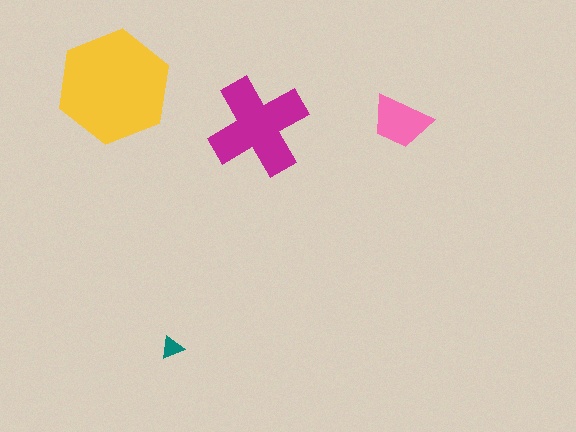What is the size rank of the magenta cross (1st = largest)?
2nd.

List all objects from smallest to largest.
The teal triangle, the pink trapezoid, the magenta cross, the yellow hexagon.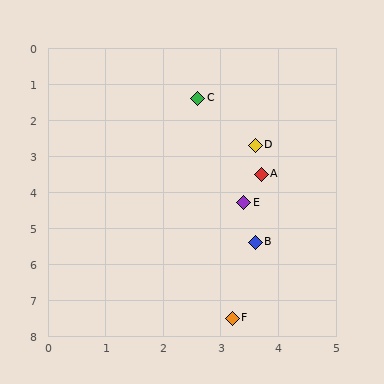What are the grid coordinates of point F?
Point F is at approximately (3.2, 7.5).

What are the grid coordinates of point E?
Point E is at approximately (3.4, 4.3).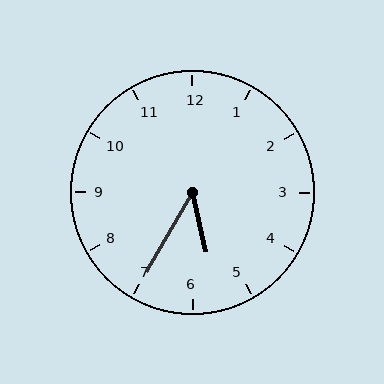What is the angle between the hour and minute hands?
Approximately 42 degrees.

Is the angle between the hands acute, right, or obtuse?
It is acute.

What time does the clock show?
5:35.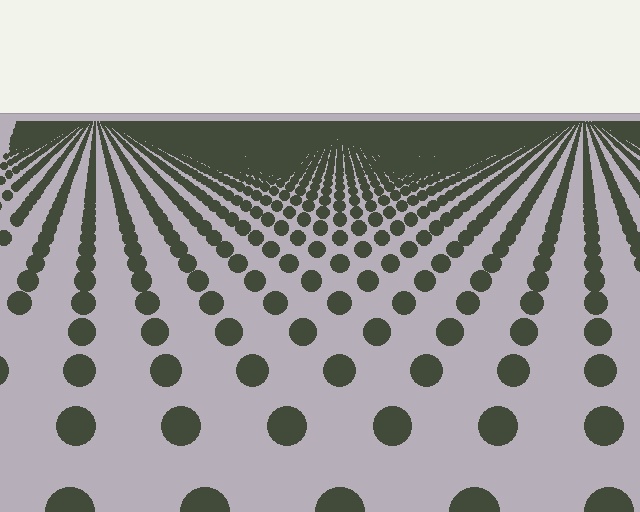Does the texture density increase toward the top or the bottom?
Density increases toward the top.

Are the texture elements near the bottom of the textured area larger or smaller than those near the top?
Larger. Near the bottom, elements are closer to the viewer and appear at a bigger on-screen size.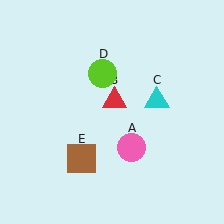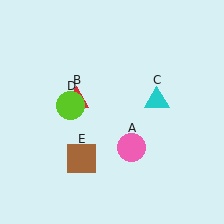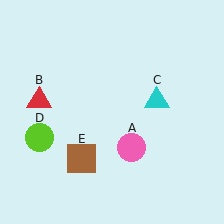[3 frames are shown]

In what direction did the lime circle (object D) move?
The lime circle (object D) moved down and to the left.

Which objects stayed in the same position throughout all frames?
Pink circle (object A) and cyan triangle (object C) and brown square (object E) remained stationary.